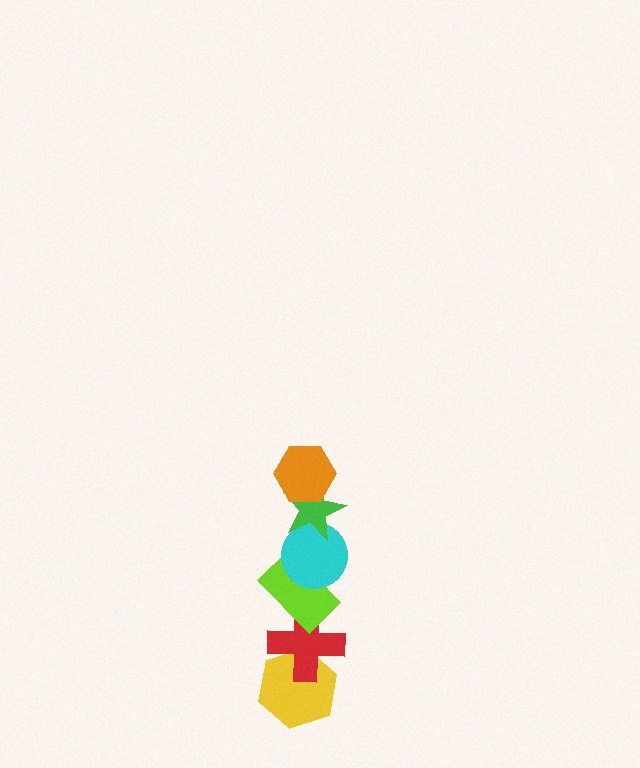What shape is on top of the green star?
The orange hexagon is on top of the green star.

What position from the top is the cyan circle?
The cyan circle is 3rd from the top.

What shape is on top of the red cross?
The lime rectangle is on top of the red cross.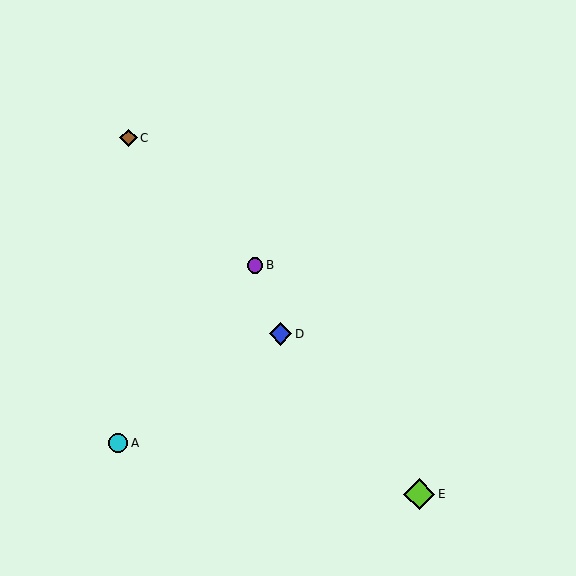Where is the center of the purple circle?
The center of the purple circle is at (255, 265).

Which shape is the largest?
The lime diamond (labeled E) is the largest.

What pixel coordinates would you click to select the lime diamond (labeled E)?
Click at (419, 494) to select the lime diamond E.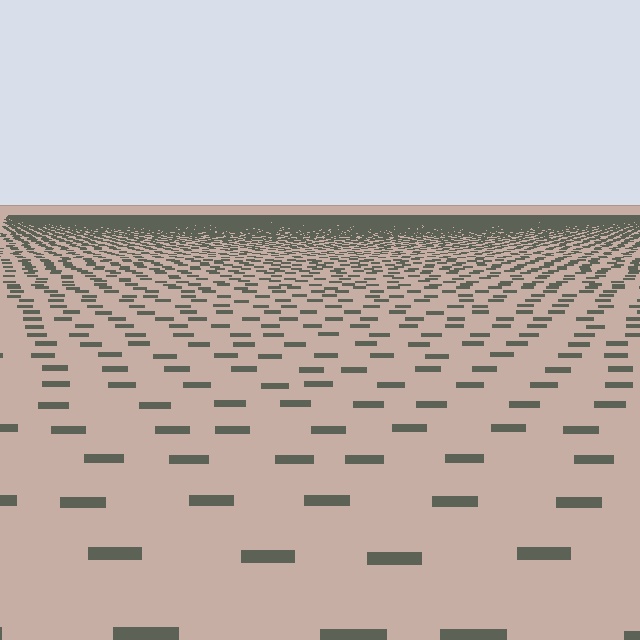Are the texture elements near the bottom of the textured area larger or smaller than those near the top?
Larger. Near the bottom, elements are closer to the viewer and appear at a bigger on-screen size.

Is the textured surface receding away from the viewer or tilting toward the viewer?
The surface is receding away from the viewer. Texture elements get smaller and denser toward the top.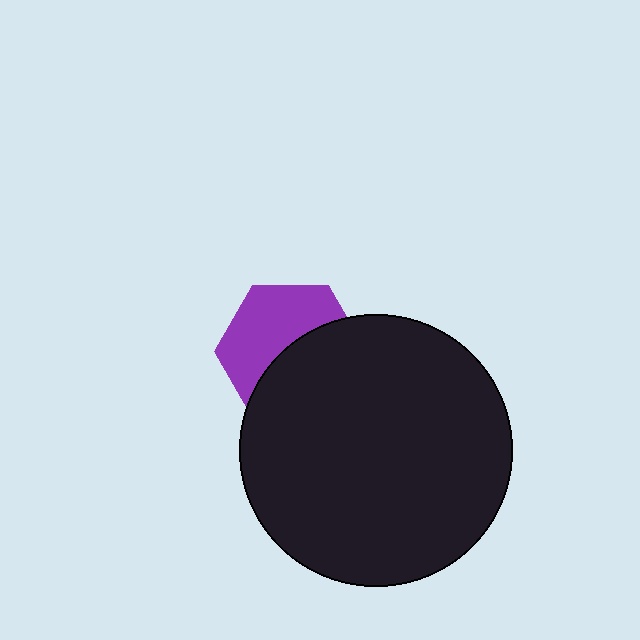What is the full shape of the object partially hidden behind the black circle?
The partially hidden object is a purple hexagon.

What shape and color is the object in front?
The object in front is a black circle.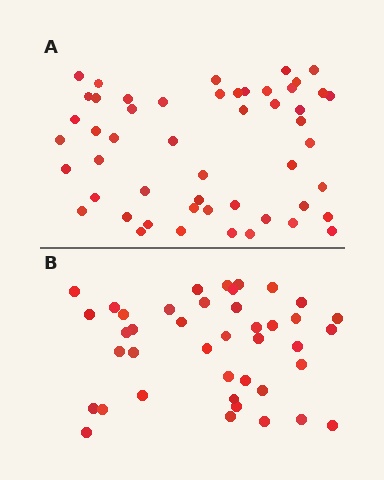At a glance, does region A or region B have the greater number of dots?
Region A (the top region) has more dots.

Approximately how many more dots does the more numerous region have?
Region A has roughly 10 or so more dots than region B.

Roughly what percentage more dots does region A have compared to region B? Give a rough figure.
About 25% more.